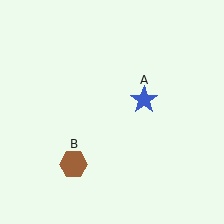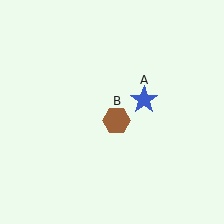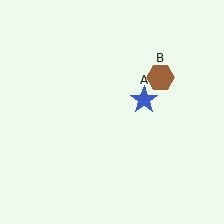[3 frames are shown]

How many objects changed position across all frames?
1 object changed position: brown hexagon (object B).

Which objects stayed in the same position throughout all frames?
Blue star (object A) remained stationary.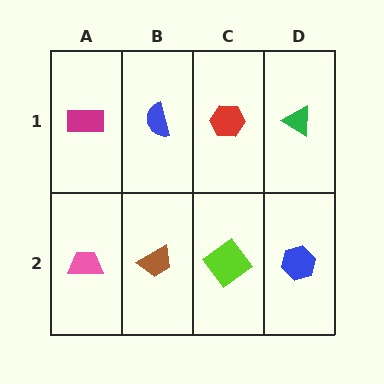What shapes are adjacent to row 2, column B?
A blue semicircle (row 1, column B), a pink trapezoid (row 2, column A), a lime diamond (row 2, column C).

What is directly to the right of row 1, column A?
A blue semicircle.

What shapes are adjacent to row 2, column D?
A green triangle (row 1, column D), a lime diamond (row 2, column C).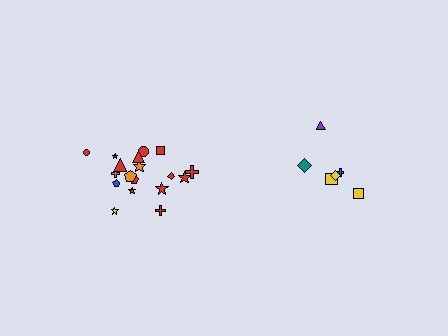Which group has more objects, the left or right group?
The left group.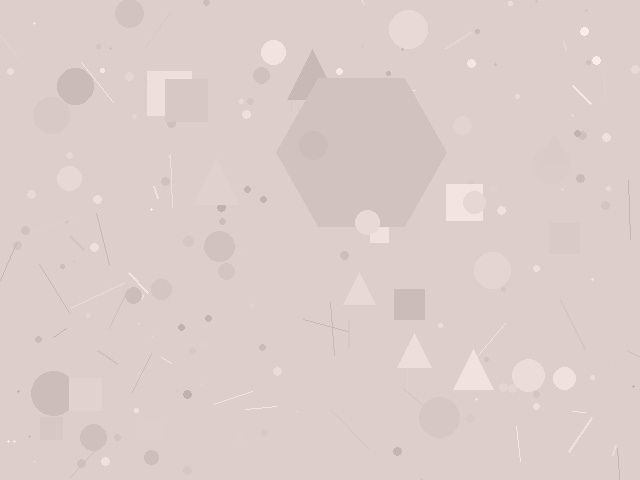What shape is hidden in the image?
A hexagon is hidden in the image.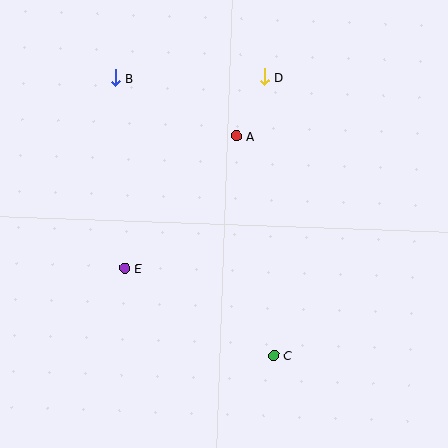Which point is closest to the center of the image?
Point A at (236, 136) is closest to the center.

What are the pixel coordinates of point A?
Point A is at (236, 136).